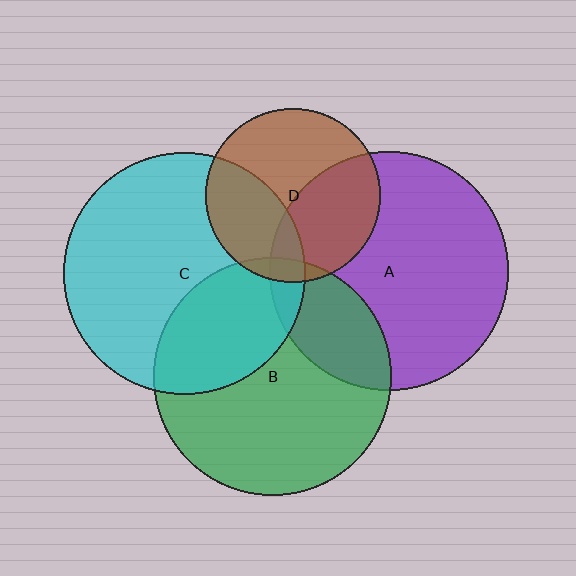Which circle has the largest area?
Circle C (cyan).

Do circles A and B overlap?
Yes.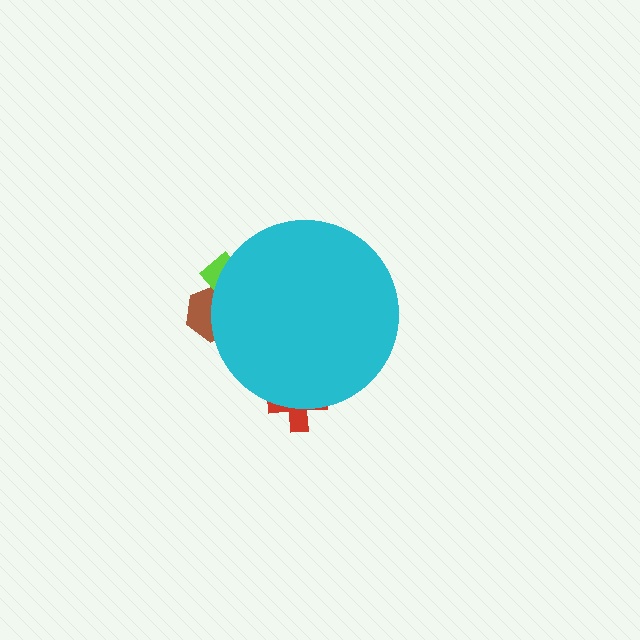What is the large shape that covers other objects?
A cyan circle.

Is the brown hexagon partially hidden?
Yes, the brown hexagon is partially hidden behind the cyan circle.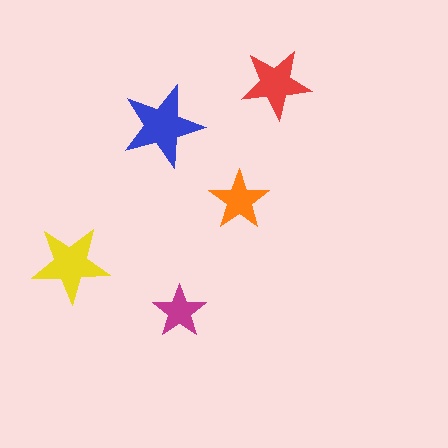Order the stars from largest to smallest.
the blue one, the yellow one, the red one, the orange one, the magenta one.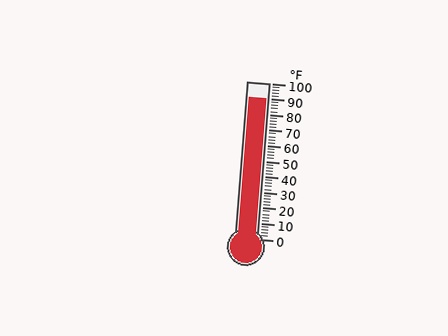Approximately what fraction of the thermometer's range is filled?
The thermometer is filled to approximately 90% of its range.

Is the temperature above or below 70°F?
The temperature is above 70°F.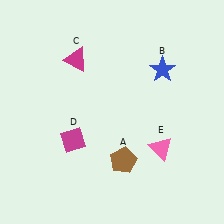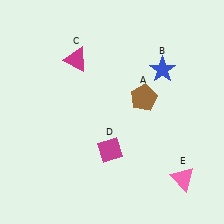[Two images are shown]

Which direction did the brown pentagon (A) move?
The brown pentagon (A) moved up.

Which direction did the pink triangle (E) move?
The pink triangle (E) moved down.